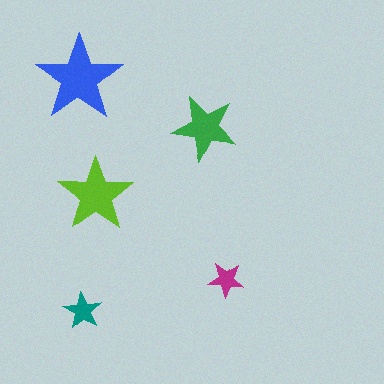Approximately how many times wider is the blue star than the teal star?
About 2.5 times wider.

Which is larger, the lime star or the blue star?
The blue one.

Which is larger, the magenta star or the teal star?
The teal one.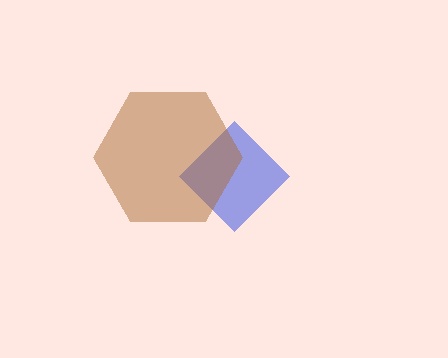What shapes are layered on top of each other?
The layered shapes are: a blue diamond, a brown hexagon.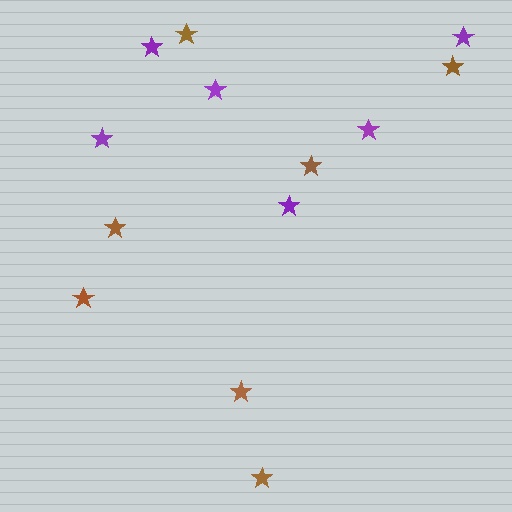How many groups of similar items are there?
There are 2 groups: one group of purple stars (6) and one group of brown stars (7).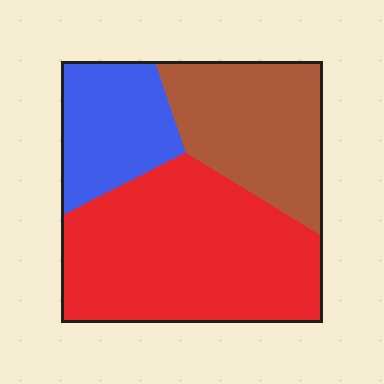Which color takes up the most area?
Red, at roughly 50%.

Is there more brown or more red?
Red.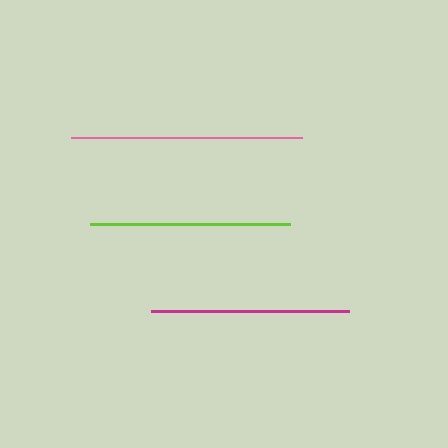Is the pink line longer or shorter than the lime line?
The pink line is longer than the lime line.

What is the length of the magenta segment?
The magenta segment is approximately 197 pixels long.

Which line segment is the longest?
The pink line is the longest at approximately 231 pixels.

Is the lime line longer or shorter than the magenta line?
The lime line is longer than the magenta line.